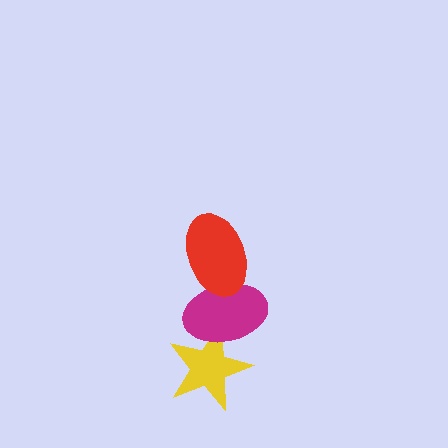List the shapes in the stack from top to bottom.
From top to bottom: the red ellipse, the magenta ellipse, the yellow star.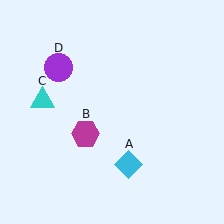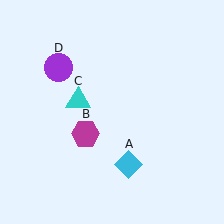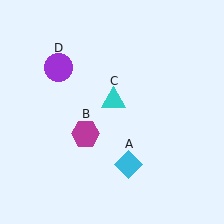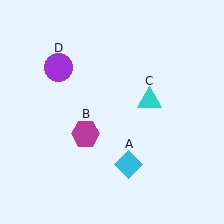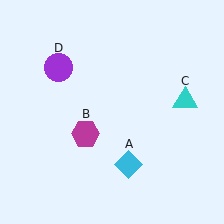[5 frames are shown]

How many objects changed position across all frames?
1 object changed position: cyan triangle (object C).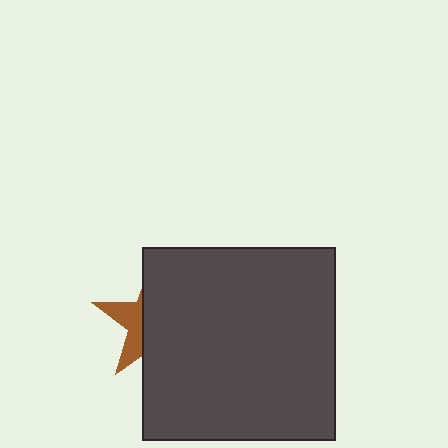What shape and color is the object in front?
The object in front is a dark gray square.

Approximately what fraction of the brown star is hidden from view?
Roughly 68% of the brown star is hidden behind the dark gray square.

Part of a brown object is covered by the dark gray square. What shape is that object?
It is a star.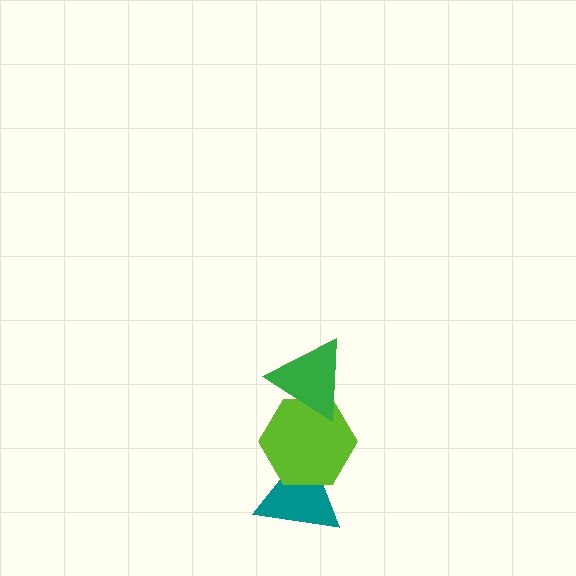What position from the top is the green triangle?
The green triangle is 1st from the top.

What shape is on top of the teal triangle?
The lime hexagon is on top of the teal triangle.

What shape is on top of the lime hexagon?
The green triangle is on top of the lime hexagon.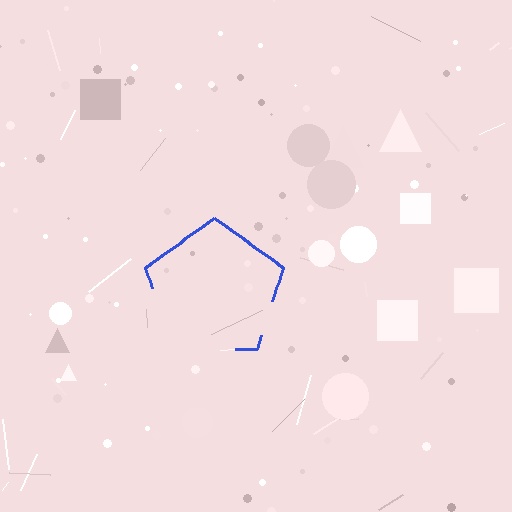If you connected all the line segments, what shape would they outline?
They would outline a pentagon.